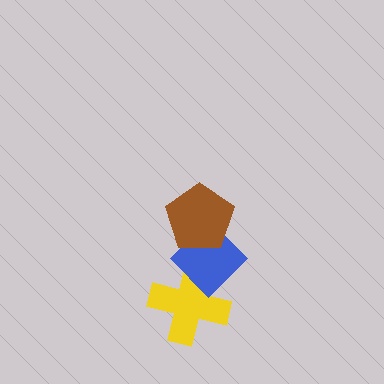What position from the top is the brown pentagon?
The brown pentagon is 1st from the top.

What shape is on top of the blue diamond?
The brown pentagon is on top of the blue diamond.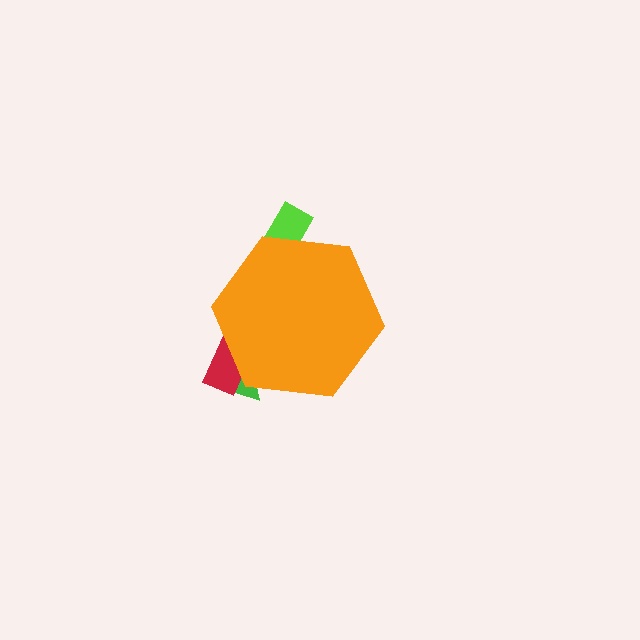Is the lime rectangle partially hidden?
Yes, the lime rectangle is partially hidden behind the orange hexagon.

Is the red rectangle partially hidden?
Yes, the red rectangle is partially hidden behind the orange hexagon.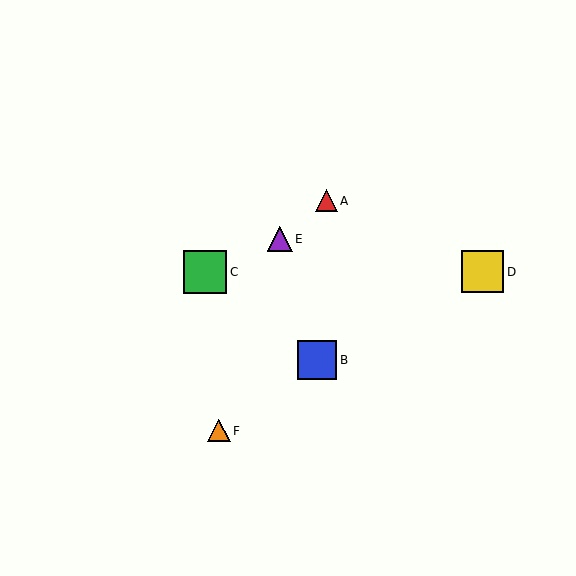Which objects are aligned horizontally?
Objects C, D are aligned horizontally.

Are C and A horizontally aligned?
No, C is at y≈272 and A is at y≈201.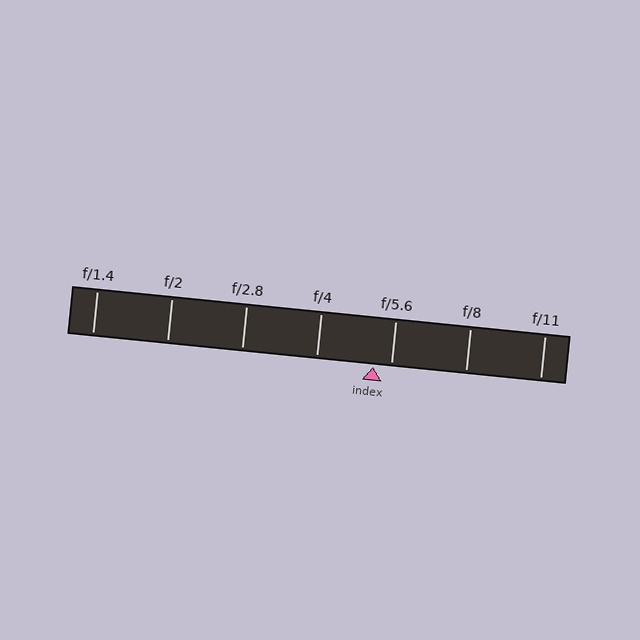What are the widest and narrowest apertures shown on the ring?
The widest aperture shown is f/1.4 and the narrowest is f/11.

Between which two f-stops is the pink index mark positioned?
The index mark is between f/4 and f/5.6.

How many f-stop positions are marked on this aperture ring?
There are 7 f-stop positions marked.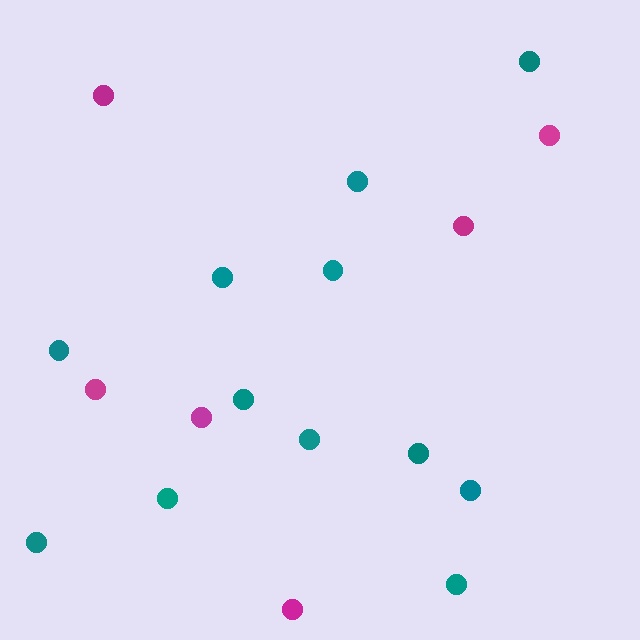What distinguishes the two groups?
There are 2 groups: one group of magenta circles (6) and one group of teal circles (12).